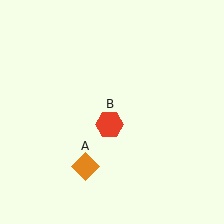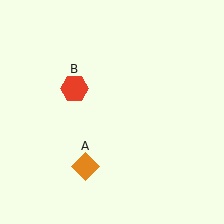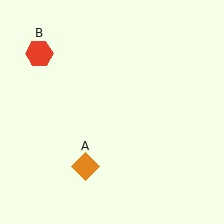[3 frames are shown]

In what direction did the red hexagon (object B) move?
The red hexagon (object B) moved up and to the left.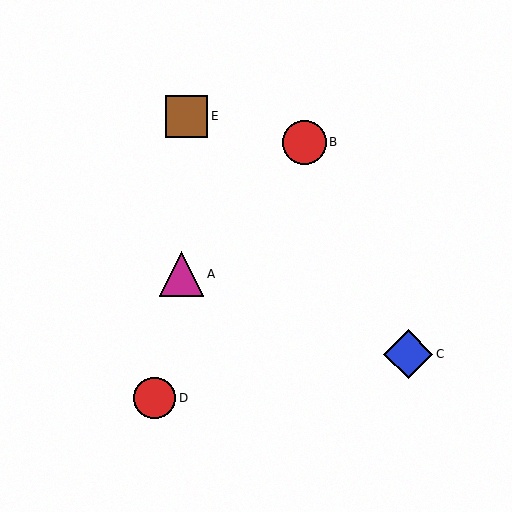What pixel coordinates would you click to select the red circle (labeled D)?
Click at (155, 398) to select the red circle D.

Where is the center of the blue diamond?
The center of the blue diamond is at (408, 354).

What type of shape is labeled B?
Shape B is a red circle.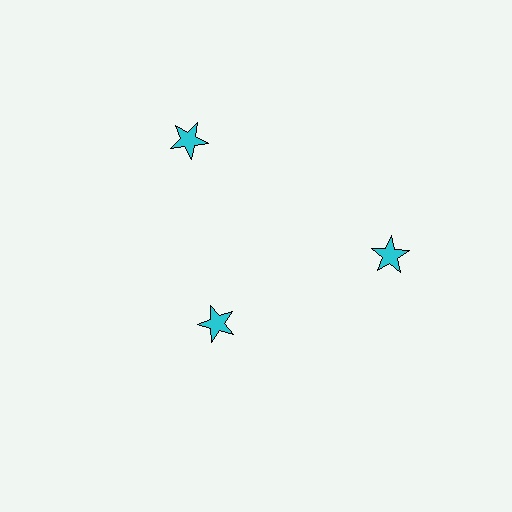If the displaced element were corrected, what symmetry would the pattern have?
It would have 3-fold rotational symmetry — the pattern would map onto itself every 120 degrees.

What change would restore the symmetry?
The symmetry would be restored by moving it outward, back onto the ring so that all 3 stars sit at equal angles and equal distance from the center.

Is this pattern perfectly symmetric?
No. The 3 cyan stars are arranged in a ring, but one element near the 7 o'clock position is pulled inward toward the center, breaking the 3-fold rotational symmetry.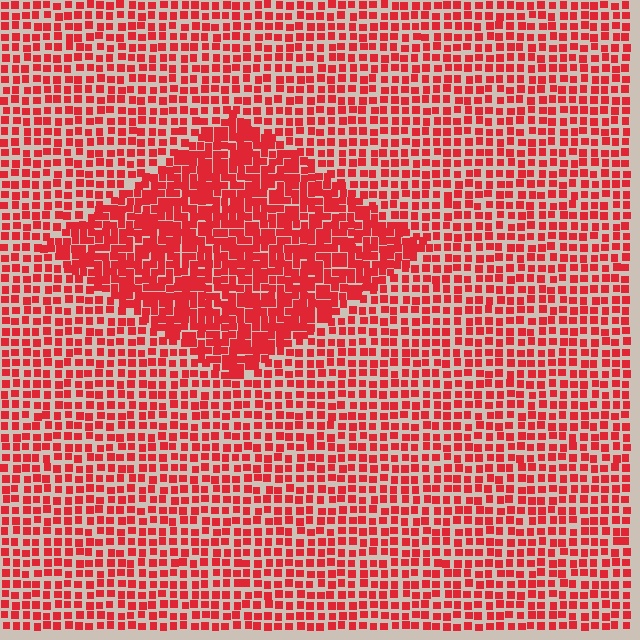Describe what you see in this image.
The image contains small red elements arranged at two different densities. A diamond-shaped region is visible where the elements are more densely packed than the surrounding area.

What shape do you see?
I see a diamond.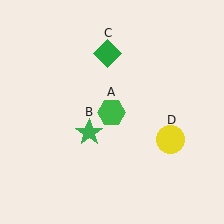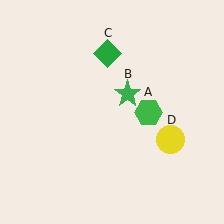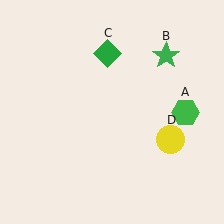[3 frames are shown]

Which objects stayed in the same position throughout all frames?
Green diamond (object C) and yellow circle (object D) remained stationary.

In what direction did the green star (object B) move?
The green star (object B) moved up and to the right.